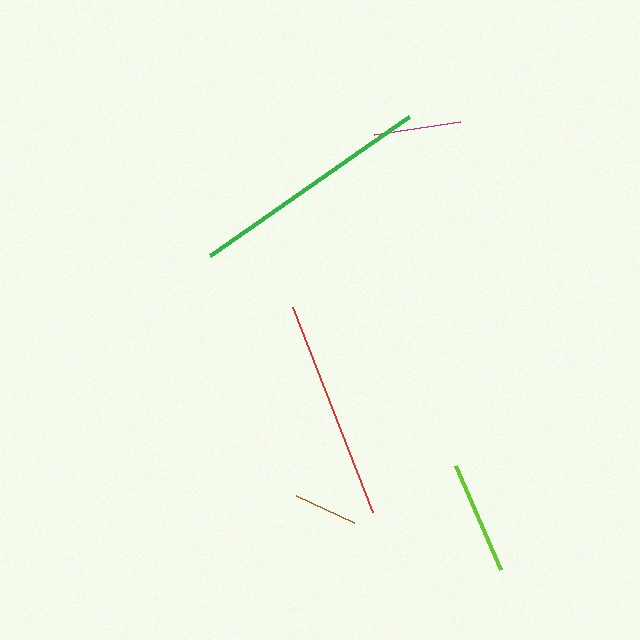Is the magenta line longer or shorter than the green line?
The green line is longer than the magenta line.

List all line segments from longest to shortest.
From longest to shortest: green, red, lime, magenta, brown.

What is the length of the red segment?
The red segment is approximately 220 pixels long.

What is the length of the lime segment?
The lime segment is approximately 113 pixels long.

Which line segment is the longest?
The green line is the longest at approximately 243 pixels.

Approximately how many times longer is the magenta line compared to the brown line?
The magenta line is approximately 1.4 times the length of the brown line.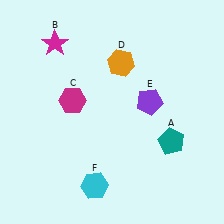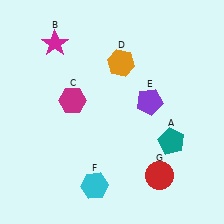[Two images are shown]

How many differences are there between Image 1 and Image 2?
There is 1 difference between the two images.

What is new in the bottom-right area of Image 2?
A red circle (G) was added in the bottom-right area of Image 2.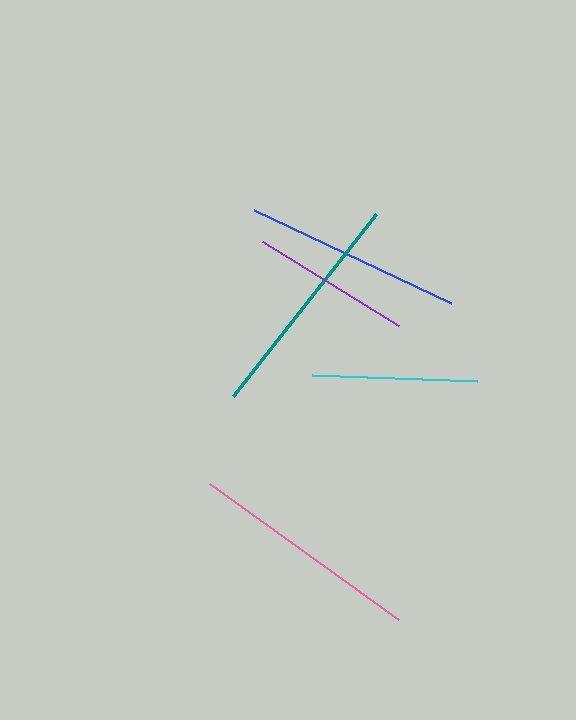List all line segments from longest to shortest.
From longest to shortest: pink, teal, blue, cyan, purple.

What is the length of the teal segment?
The teal segment is approximately 231 pixels long.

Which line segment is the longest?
The pink line is the longest at approximately 233 pixels.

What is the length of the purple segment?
The purple segment is approximately 161 pixels long.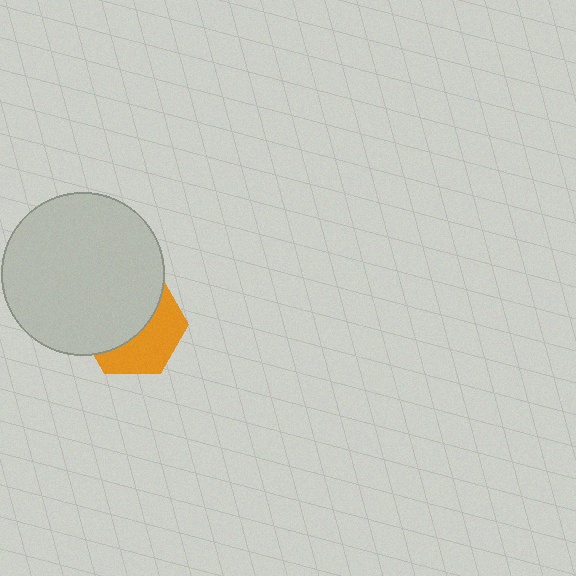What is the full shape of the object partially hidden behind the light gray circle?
The partially hidden object is an orange hexagon.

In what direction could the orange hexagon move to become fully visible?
The orange hexagon could move toward the lower-right. That would shift it out from behind the light gray circle entirely.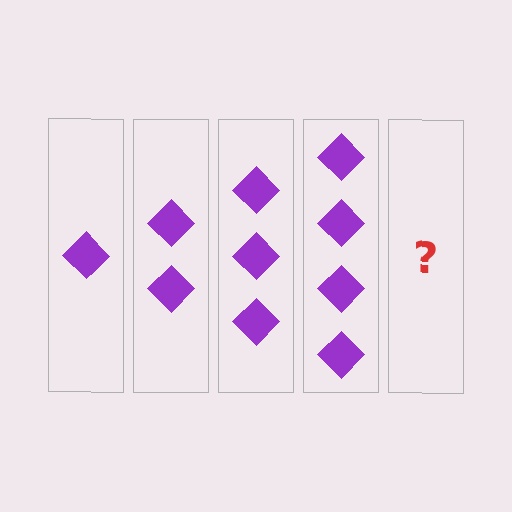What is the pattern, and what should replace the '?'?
The pattern is that each step adds one more diamond. The '?' should be 5 diamonds.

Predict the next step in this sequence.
The next step is 5 diamonds.